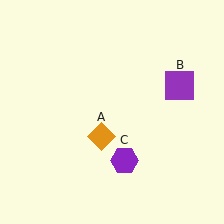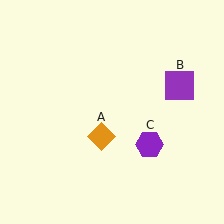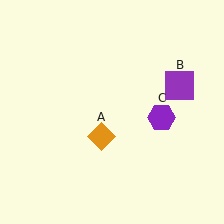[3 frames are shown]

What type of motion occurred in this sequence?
The purple hexagon (object C) rotated counterclockwise around the center of the scene.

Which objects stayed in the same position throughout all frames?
Orange diamond (object A) and purple square (object B) remained stationary.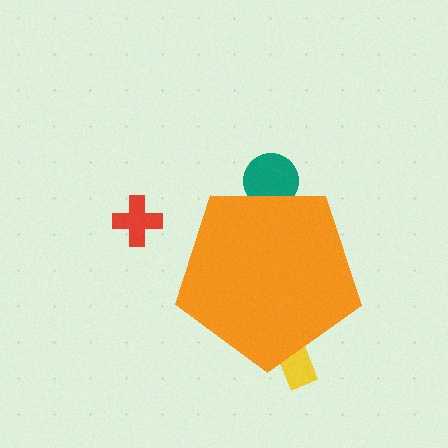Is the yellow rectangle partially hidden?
Yes, the yellow rectangle is partially hidden behind the orange pentagon.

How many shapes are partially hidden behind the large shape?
2 shapes are partially hidden.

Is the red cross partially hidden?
No, the red cross is fully visible.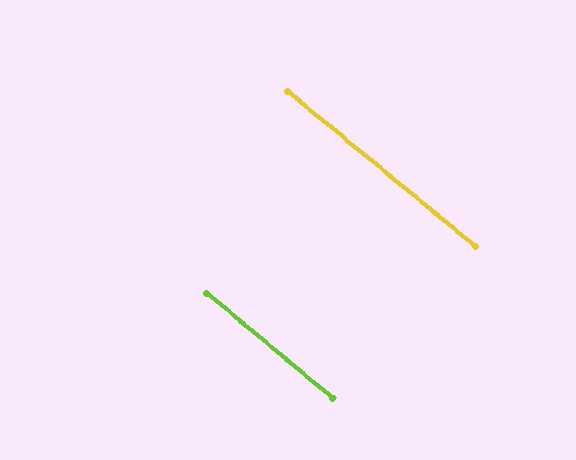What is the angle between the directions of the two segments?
Approximately 0 degrees.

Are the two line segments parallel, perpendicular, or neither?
Parallel — their directions differ by only 0.2°.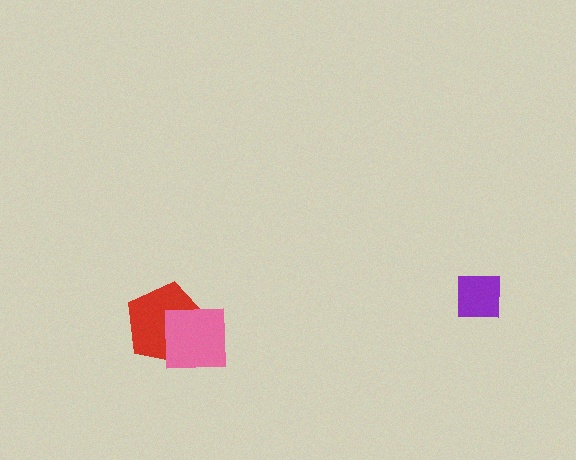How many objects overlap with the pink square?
1 object overlaps with the pink square.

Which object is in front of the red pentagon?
The pink square is in front of the red pentagon.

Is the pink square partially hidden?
No, no other shape covers it.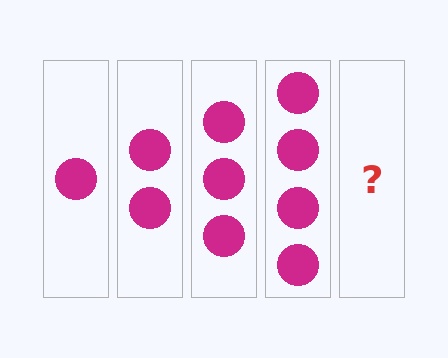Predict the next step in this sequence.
The next step is 5 circles.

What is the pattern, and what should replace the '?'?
The pattern is that each step adds one more circle. The '?' should be 5 circles.